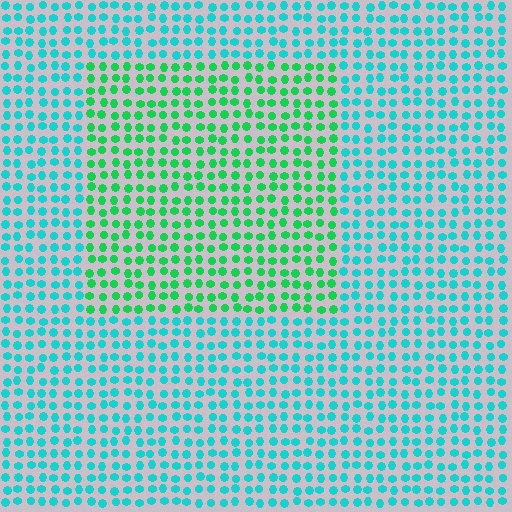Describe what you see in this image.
The image is filled with small cyan elements in a uniform arrangement. A rectangle-shaped region is visible where the elements are tinted to a slightly different hue, forming a subtle color boundary.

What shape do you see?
I see a rectangle.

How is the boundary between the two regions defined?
The boundary is defined purely by a slight shift in hue (about 40 degrees). Spacing, size, and orientation are identical on both sides.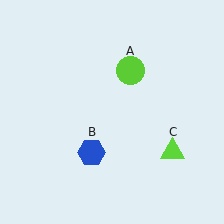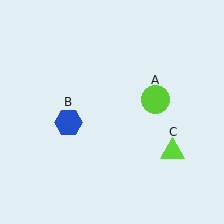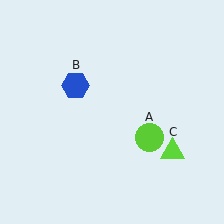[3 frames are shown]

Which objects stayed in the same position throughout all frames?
Lime triangle (object C) remained stationary.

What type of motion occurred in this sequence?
The lime circle (object A), blue hexagon (object B) rotated clockwise around the center of the scene.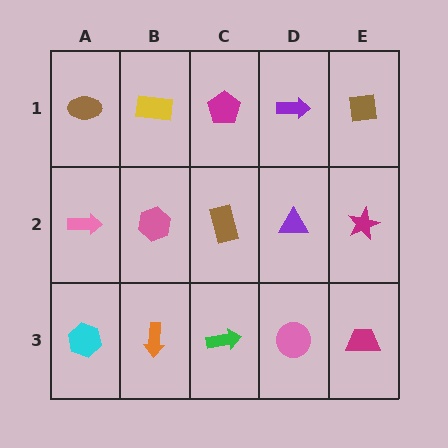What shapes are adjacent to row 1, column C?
A brown rectangle (row 2, column C), a yellow rectangle (row 1, column B), a purple arrow (row 1, column D).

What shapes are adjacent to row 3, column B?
A pink hexagon (row 2, column B), a cyan hexagon (row 3, column A), a green arrow (row 3, column C).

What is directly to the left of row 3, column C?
An orange arrow.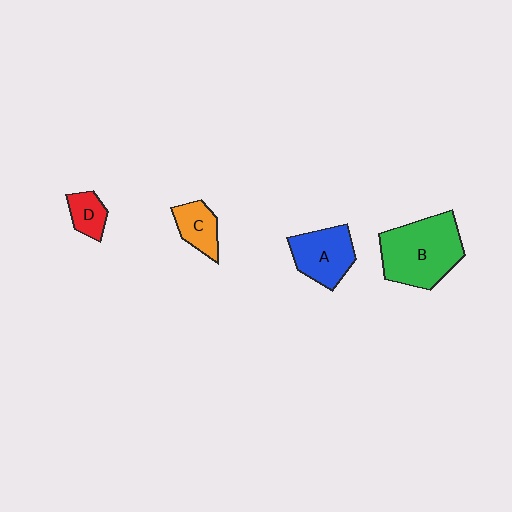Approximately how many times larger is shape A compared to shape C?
Approximately 1.6 times.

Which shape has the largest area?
Shape B (green).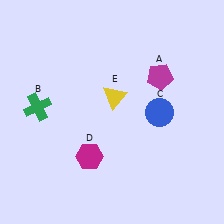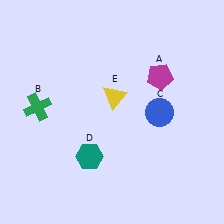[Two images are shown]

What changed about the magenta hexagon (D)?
In Image 1, D is magenta. In Image 2, it changed to teal.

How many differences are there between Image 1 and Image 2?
There is 1 difference between the two images.